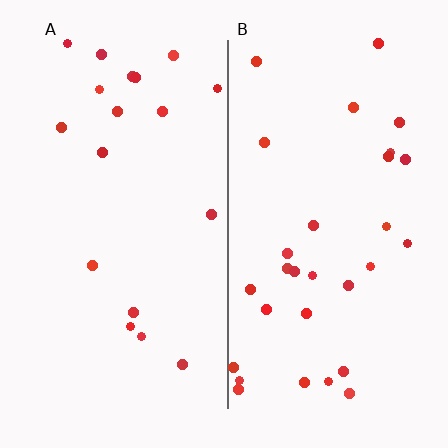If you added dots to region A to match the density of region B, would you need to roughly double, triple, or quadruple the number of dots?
Approximately double.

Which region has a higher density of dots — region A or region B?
B (the right).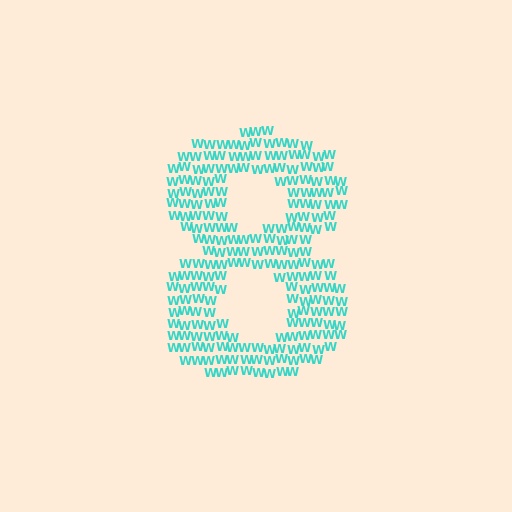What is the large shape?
The large shape is the digit 8.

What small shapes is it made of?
It is made of small letter W's.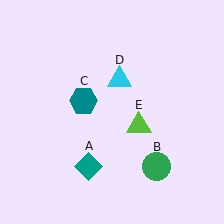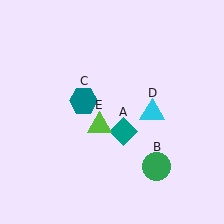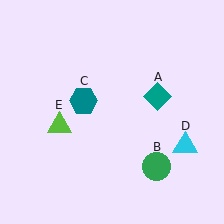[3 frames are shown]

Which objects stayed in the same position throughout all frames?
Green circle (object B) and teal hexagon (object C) remained stationary.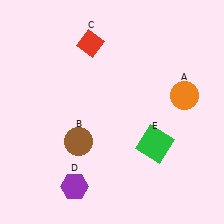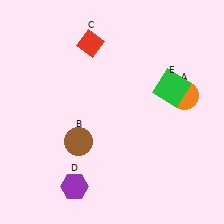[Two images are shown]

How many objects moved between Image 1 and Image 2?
1 object moved between the two images.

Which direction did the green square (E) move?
The green square (E) moved up.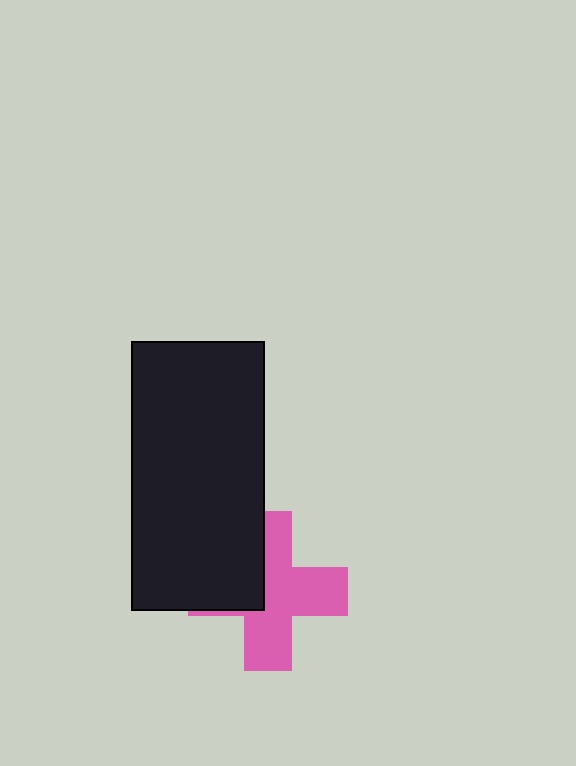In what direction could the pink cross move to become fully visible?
The pink cross could move right. That would shift it out from behind the black rectangle entirely.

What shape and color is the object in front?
The object in front is a black rectangle.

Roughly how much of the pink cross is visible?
About half of it is visible (roughly 64%).